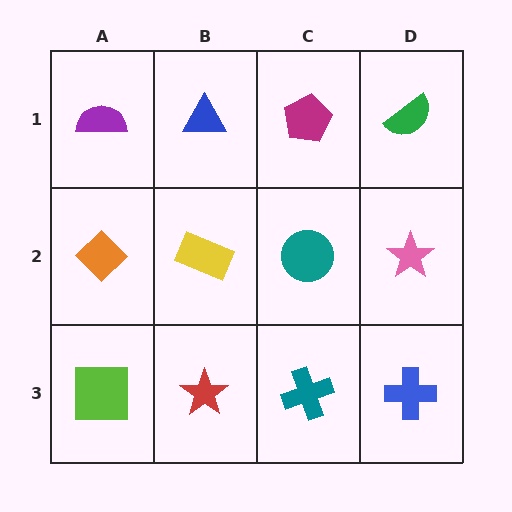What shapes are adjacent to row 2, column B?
A blue triangle (row 1, column B), a red star (row 3, column B), an orange diamond (row 2, column A), a teal circle (row 2, column C).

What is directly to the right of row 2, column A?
A yellow rectangle.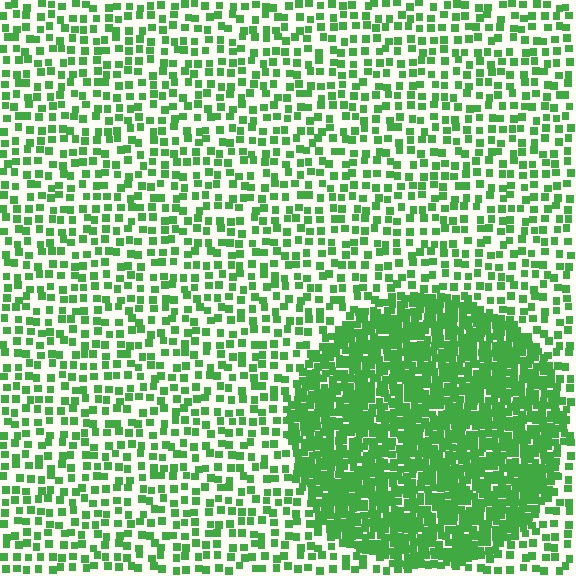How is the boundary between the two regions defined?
The boundary is defined by a change in element density (approximately 2.7x ratio). All elements are the same color, size, and shape.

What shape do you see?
I see a circle.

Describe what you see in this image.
The image contains small green elements arranged at two different densities. A circle-shaped region is visible where the elements are more densely packed than the surrounding area.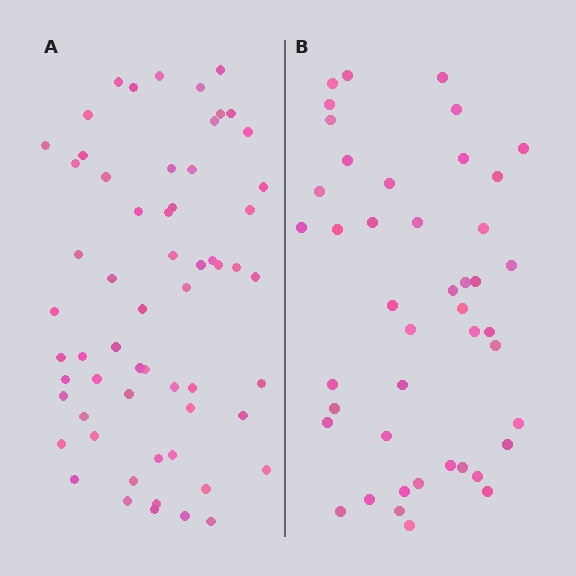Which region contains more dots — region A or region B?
Region A (the left region) has more dots.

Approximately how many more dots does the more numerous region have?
Region A has approximately 15 more dots than region B.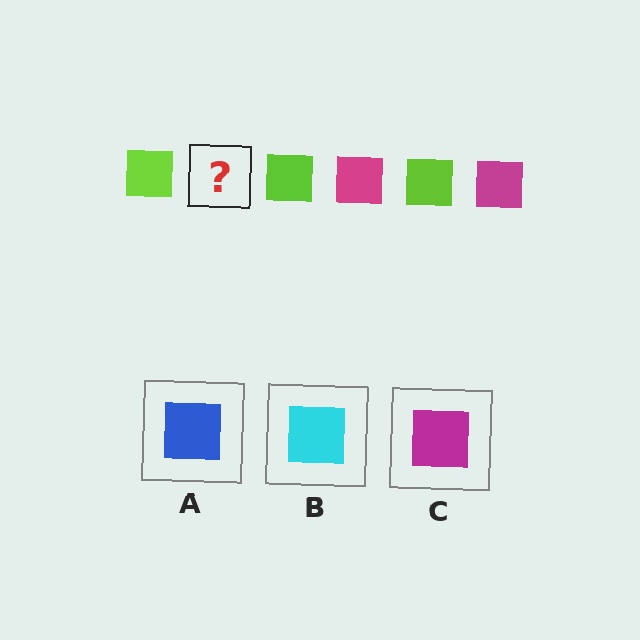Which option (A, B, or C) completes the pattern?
C.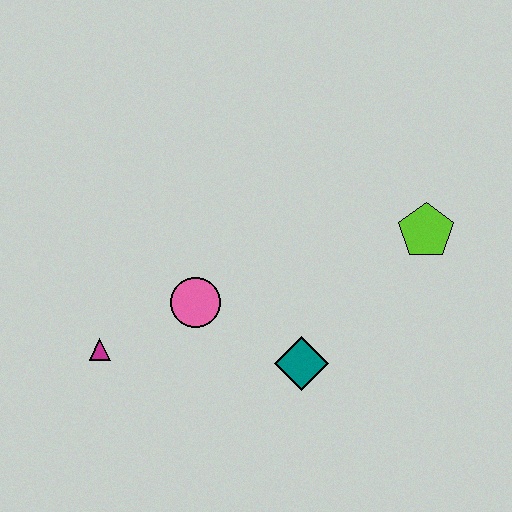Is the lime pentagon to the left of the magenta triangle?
No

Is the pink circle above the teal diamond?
Yes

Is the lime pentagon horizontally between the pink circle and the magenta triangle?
No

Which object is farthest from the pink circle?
The lime pentagon is farthest from the pink circle.